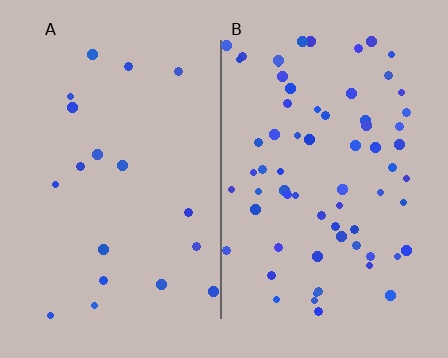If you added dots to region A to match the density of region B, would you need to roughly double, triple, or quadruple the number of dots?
Approximately quadruple.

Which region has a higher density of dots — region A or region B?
B (the right).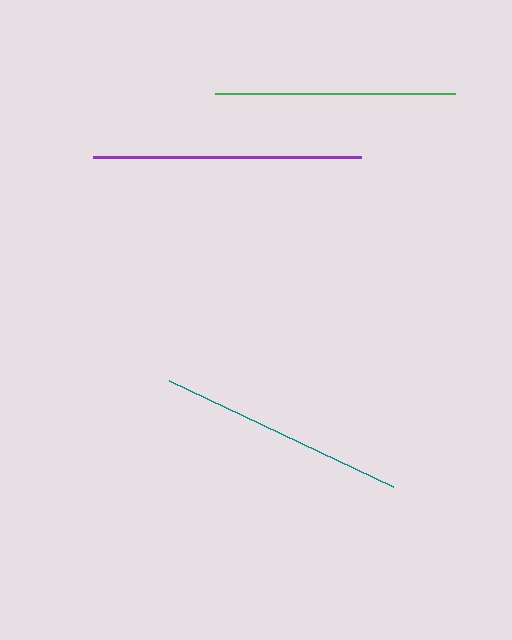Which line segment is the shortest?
The green line is the shortest at approximately 241 pixels.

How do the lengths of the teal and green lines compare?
The teal and green lines are approximately the same length.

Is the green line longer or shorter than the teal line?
The teal line is longer than the green line.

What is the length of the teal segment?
The teal segment is approximately 248 pixels long.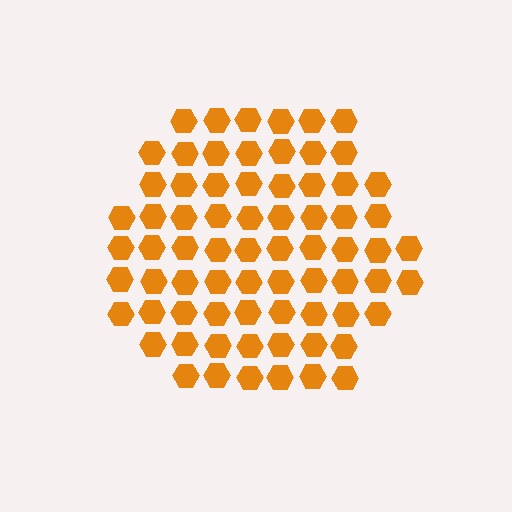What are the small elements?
The small elements are hexagons.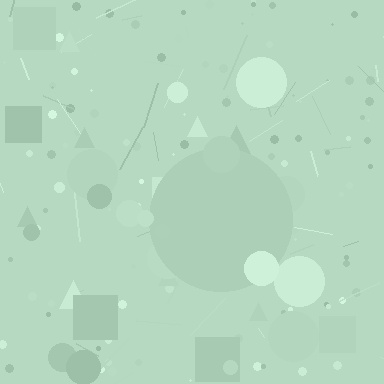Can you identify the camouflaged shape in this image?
The camouflaged shape is a circle.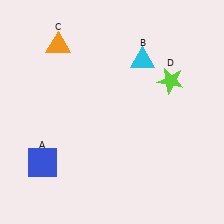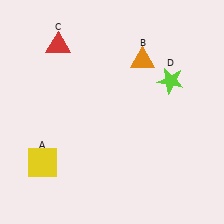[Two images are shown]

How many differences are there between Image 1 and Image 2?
There are 3 differences between the two images.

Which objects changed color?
A changed from blue to yellow. B changed from cyan to orange. C changed from orange to red.